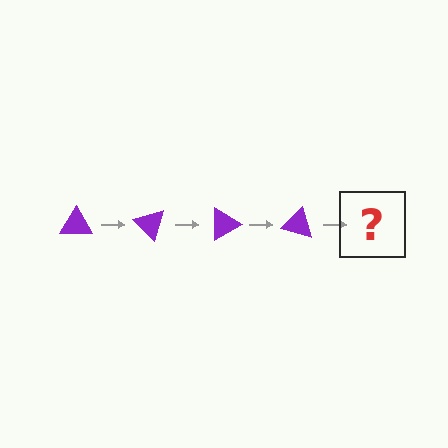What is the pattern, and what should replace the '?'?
The pattern is that the triangle rotates 45 degrees each step. The '?' should be a purple triangle rotated 180 degrees.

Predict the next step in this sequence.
The next step is a purple triangle rotated 180 degrees.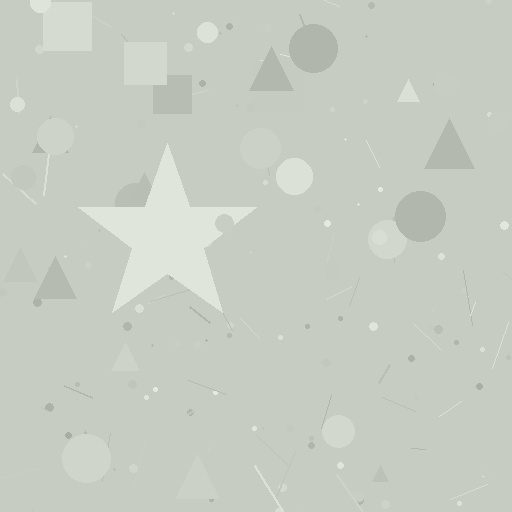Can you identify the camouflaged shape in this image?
The camouflaged shape is a star.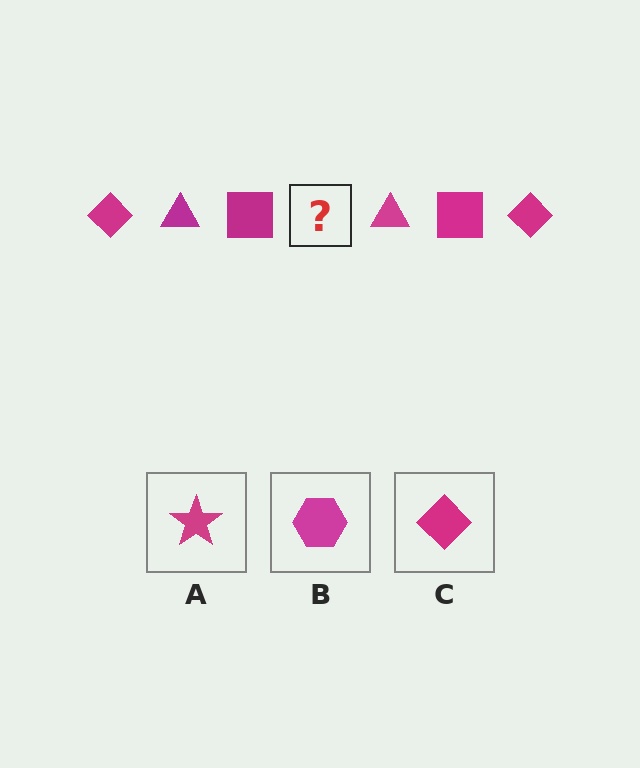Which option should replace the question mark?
Option C.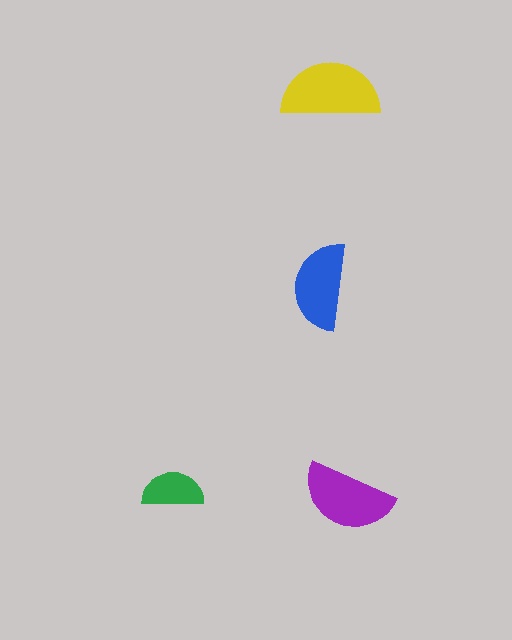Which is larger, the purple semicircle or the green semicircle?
The purple one.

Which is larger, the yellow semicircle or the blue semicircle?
The yellow one.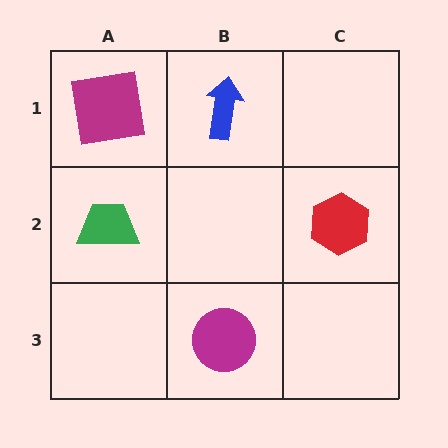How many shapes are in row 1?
2 shapes.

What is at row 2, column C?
A red hexagon.